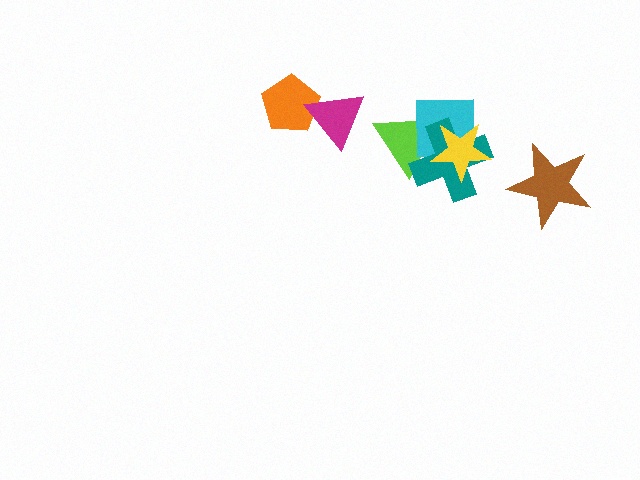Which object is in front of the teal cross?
The yellow star is in front of the teal cross.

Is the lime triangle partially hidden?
Yes, it is partially covered by another shape.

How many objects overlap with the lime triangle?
3 objects overlap with the lime triangle.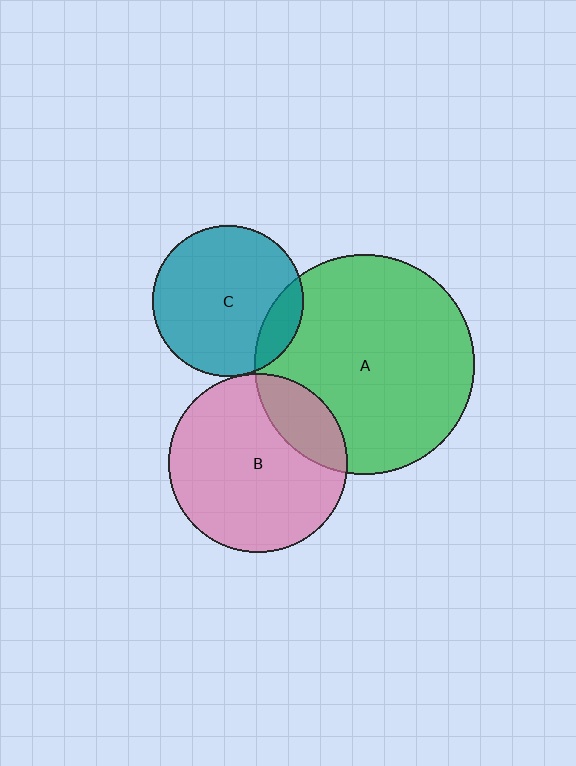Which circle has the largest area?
Circle A (green).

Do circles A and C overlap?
Yes.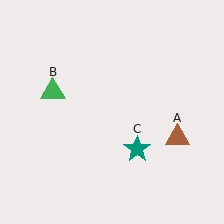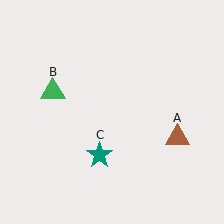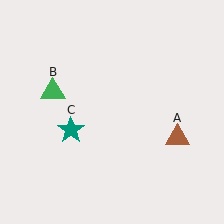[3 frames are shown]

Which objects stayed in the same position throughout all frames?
Brown triangle (object A) and green triangle (object B) remained stationary.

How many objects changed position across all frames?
1 object changed position: teal star (object C).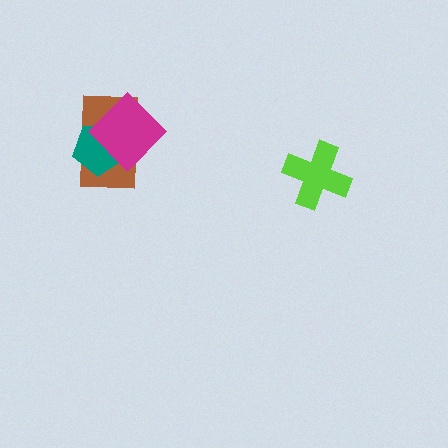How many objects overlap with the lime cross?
0 objects overlap with the lime cross.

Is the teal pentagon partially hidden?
Yes, it is partially covered by another shape.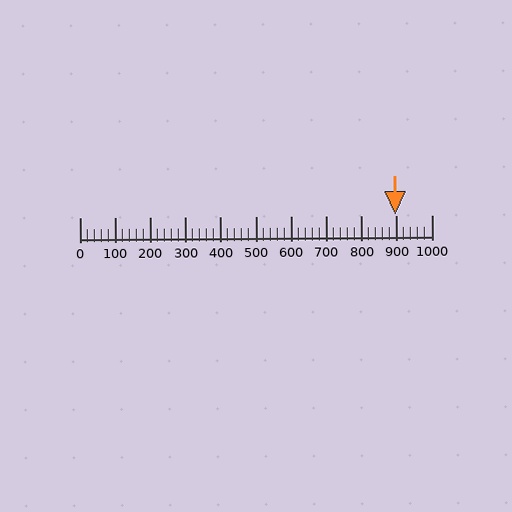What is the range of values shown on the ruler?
The ruler shows values from 0 to 1000.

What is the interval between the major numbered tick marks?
The major tick marks are spaced 100 units apart.